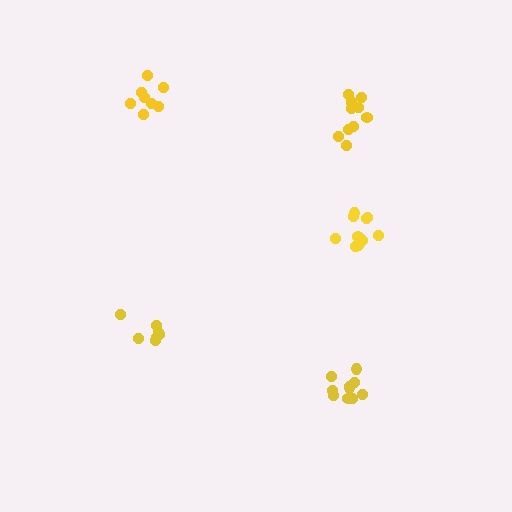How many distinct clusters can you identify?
There are 5 distinct clusters.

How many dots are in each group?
Group 1: 8 dots, Group 2: 7 dots, Group 3: 11 dots, Group 4: 10 dots, Group 5: 11 dots (47 total).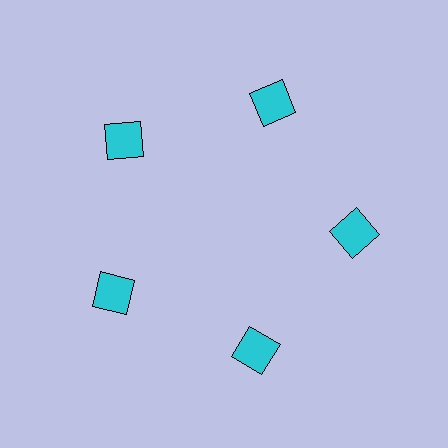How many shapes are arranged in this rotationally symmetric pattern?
There are 5 shapes, arranged in 5 groups of 1.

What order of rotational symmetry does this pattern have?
This pattern has 5-fold rotational symmetry.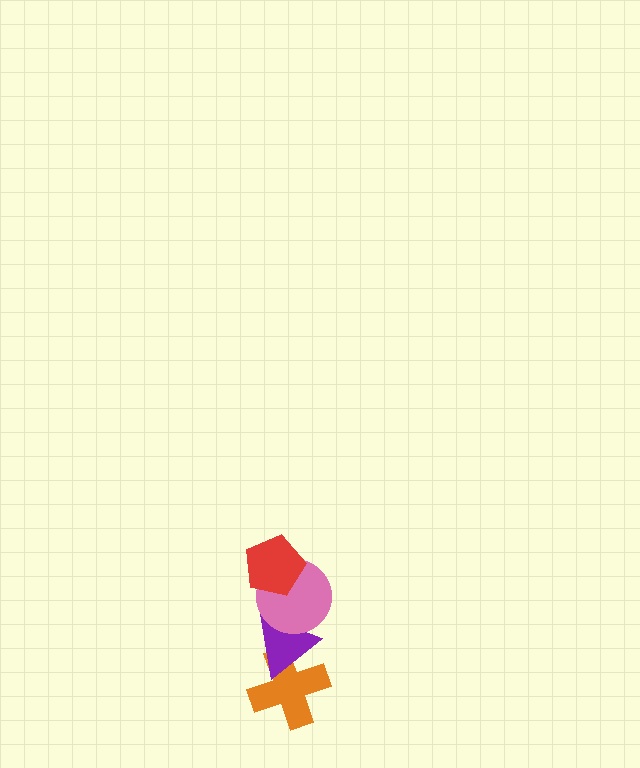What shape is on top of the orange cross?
The purple triangle is on top of the orange cross.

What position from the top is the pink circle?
The pink circle is 2nd from the top.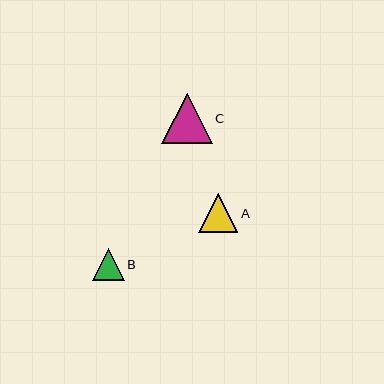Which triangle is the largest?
Triangle C is the largest with a size of approximately 50 pixels.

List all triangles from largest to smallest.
From largest to smallest: C, A, B.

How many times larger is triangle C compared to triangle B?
Triangle C is approximately 1.6 times the size of triangle B.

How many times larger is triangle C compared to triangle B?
Triangle C is approximately 1.6 times the size of triangle B.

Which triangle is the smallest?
Triangle B is the smallest with a size of approximately 32 pixels.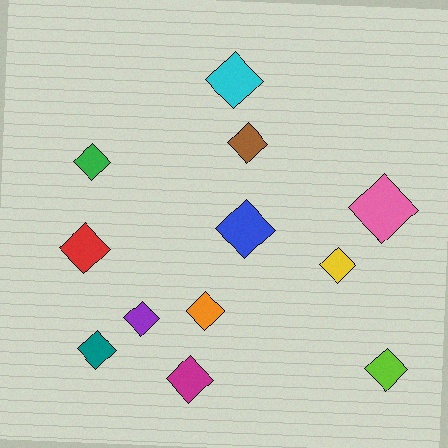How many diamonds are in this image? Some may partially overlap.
There are 12 diamonds.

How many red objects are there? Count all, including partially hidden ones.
There is 1 red object.